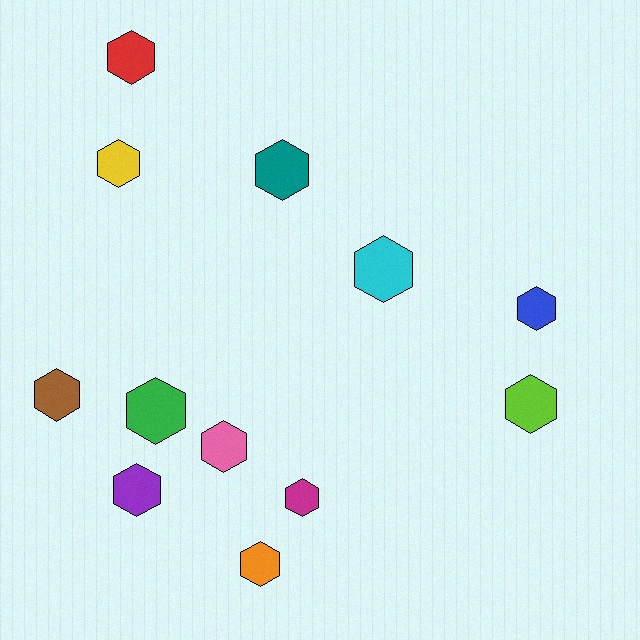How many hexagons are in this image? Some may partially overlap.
There are 12 hexagons.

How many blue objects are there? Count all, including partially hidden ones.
There is 1 blue object.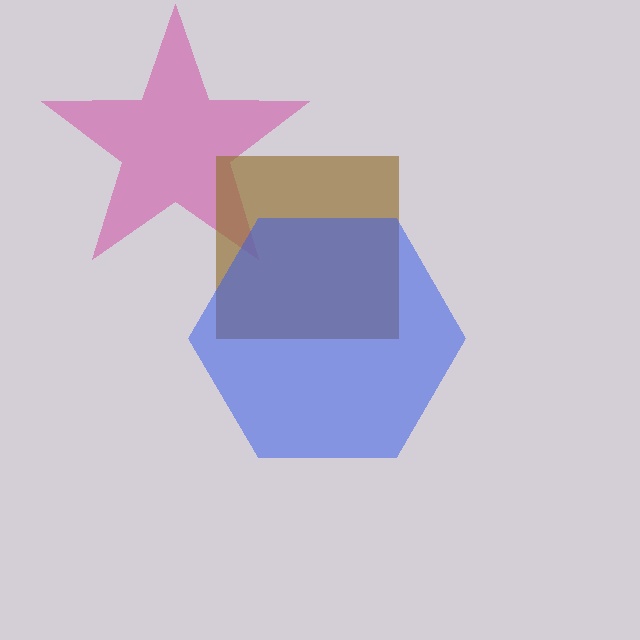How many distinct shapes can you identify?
There are 3 distinct shapes: a magenta star, a brown square, a blue hexagon.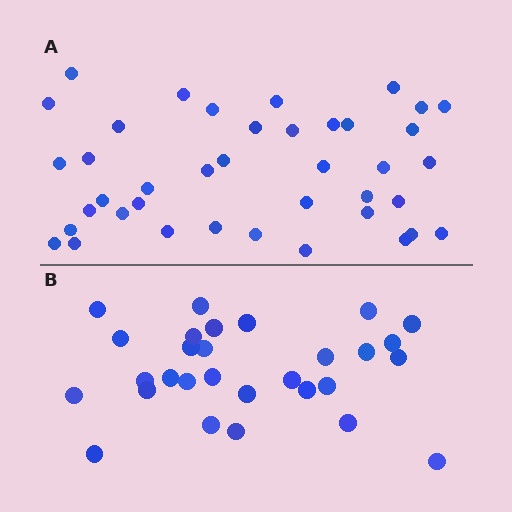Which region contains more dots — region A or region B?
Region A (the top region) has more dots.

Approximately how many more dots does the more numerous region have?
Region A has roughly 12 or so more dots than region B.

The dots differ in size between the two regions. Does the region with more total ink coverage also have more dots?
No. Region B has more total ink coverage because its dots are larger, but region A actually contains more individual dots. Total area can be misleading — the number of items is what matters here.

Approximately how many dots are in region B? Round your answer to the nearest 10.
About 30 dots. (The exact count is 29, which rounds to 30.)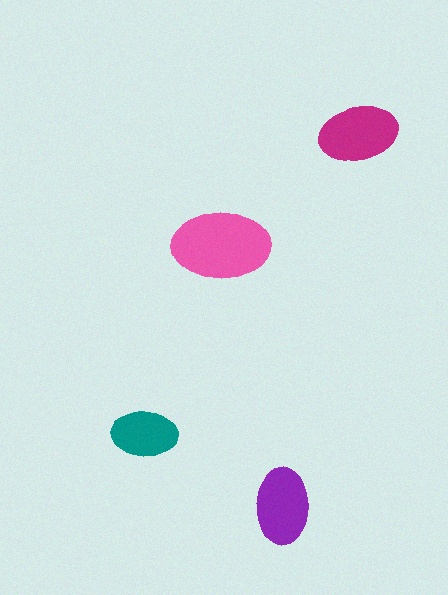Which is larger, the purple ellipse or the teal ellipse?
The purple one.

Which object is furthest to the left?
The teal ellipse is leftmost.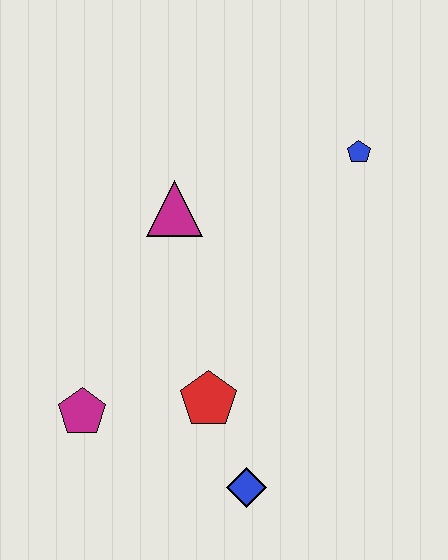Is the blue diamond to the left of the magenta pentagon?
No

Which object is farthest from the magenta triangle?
The blue diamond is farthest from the magenta triangle.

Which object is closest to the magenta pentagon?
The red pentagon is closest to the magenta pentagon.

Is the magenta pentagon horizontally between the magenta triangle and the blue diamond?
No